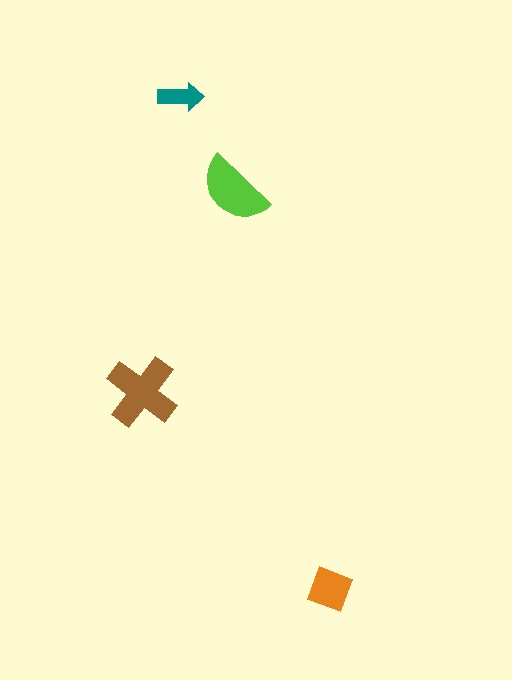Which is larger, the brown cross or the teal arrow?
The brown cross.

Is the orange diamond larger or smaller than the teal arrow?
Larger.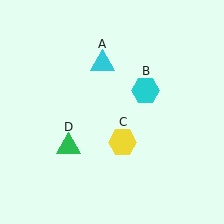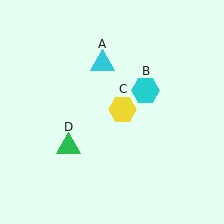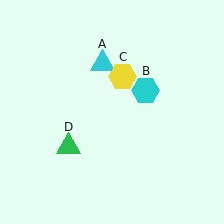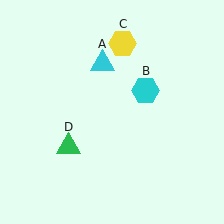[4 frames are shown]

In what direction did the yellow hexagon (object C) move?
The yellow hexagon (object C) moved up.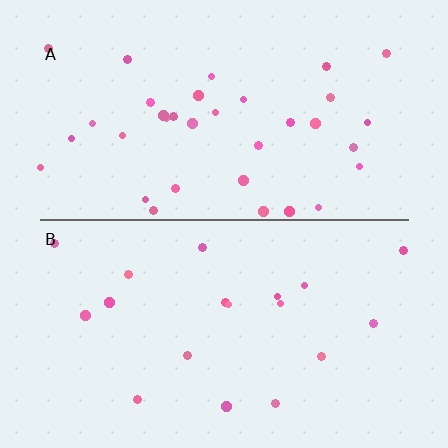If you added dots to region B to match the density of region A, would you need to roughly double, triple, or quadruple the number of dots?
Approximately double.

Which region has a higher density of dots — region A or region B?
A (the top).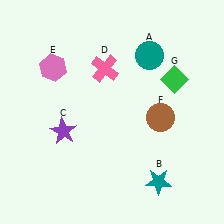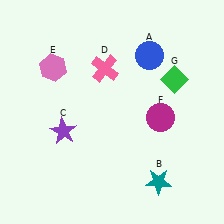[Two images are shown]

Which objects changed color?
A changed from teal to blue. F changed from brown to magenta.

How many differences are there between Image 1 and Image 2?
There are 2 differences between the two images.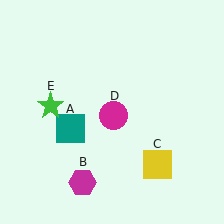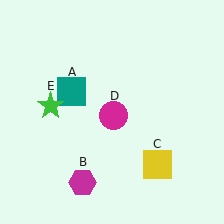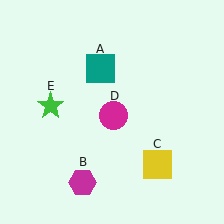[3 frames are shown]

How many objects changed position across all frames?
1 object changed position: teal square (object A).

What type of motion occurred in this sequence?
The teal square (object A) rotated clockwise around the center of the scene.